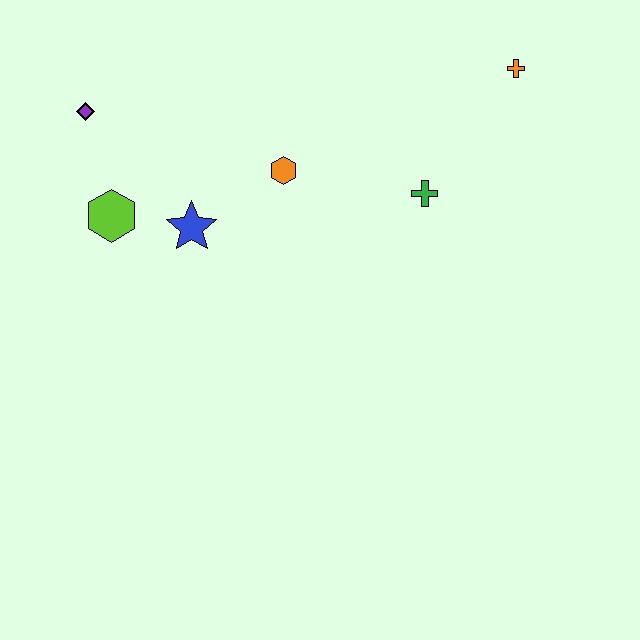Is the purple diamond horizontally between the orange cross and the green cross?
No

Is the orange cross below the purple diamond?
No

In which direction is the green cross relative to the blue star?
The green cross is to the right of the blue star.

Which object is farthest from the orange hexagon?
The orange cross is farthest from the orange hexagon.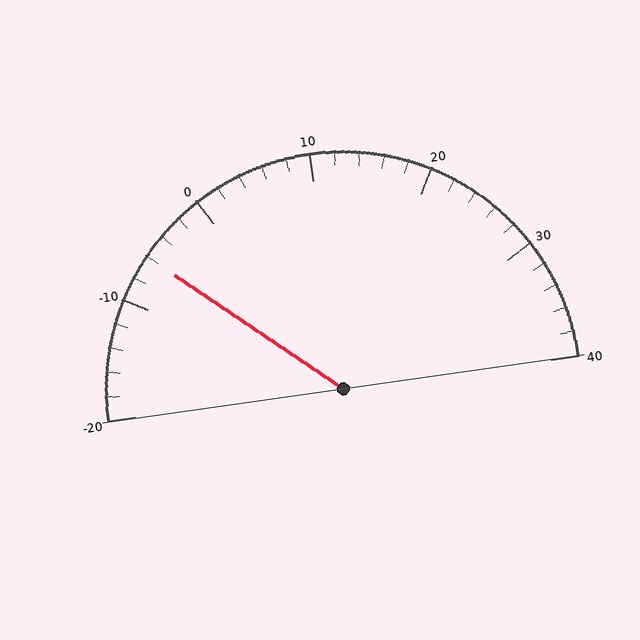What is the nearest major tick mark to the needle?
The nearest major tick mark is -10.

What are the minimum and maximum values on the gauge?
The gauge ranges from -20 to 40.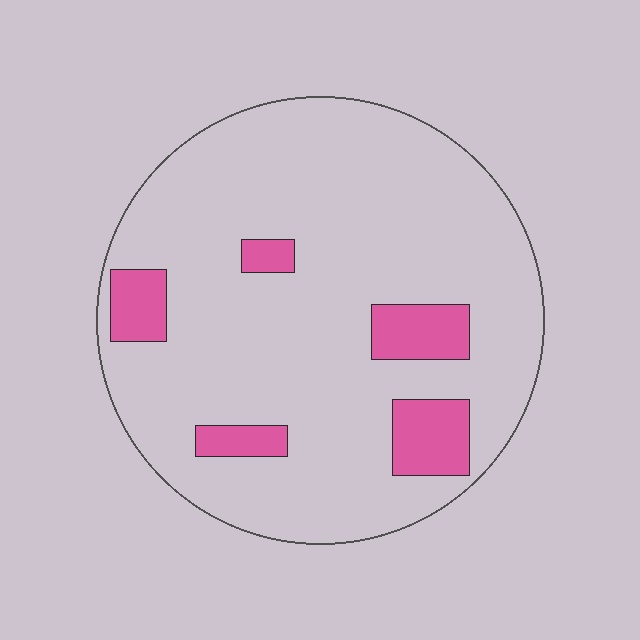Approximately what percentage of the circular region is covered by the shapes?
Approximately 15%.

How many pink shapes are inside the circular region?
5.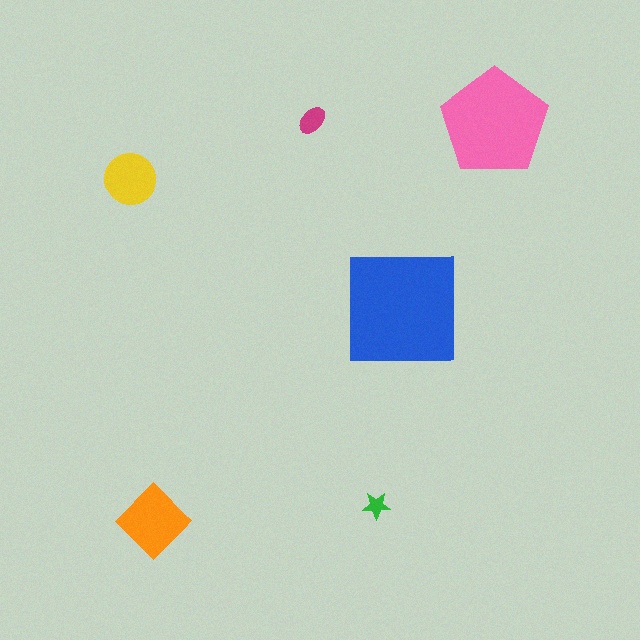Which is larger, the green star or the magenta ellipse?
The magenta ellipse.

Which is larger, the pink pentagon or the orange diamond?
The pink pentagon.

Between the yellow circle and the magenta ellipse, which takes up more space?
The yellow circle.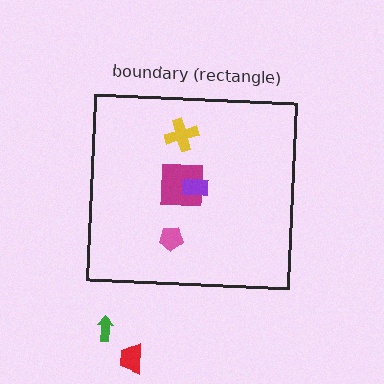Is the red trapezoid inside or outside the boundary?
Outside.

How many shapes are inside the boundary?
4 inside, 2 outside.